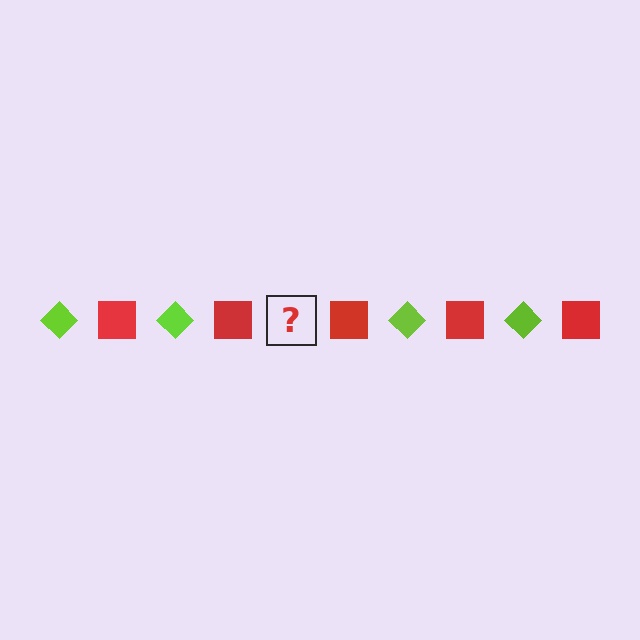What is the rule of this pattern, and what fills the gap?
The rule is that the pattern alternates between lime diamond and red square. The gap should be filled with a lime diamond.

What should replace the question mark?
The question mark should be replaced with a lime diamond.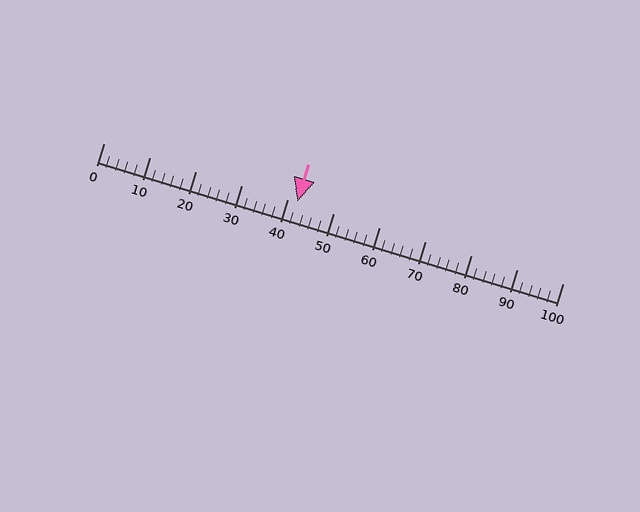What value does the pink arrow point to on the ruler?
The pink arrow points to approximately 42.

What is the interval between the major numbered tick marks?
The major tick marks are spaced 10 units apart.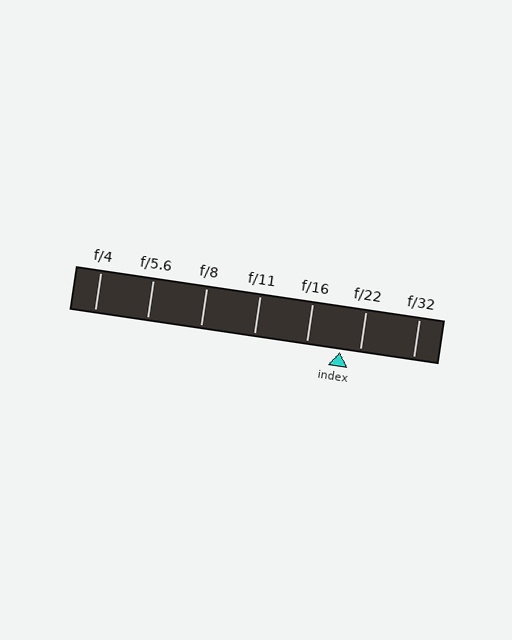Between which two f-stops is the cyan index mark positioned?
The index mark is between f/16 and f/22.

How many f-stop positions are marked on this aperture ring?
There are 7 f-stop positions marked.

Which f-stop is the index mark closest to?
The index mark is closest to f/22.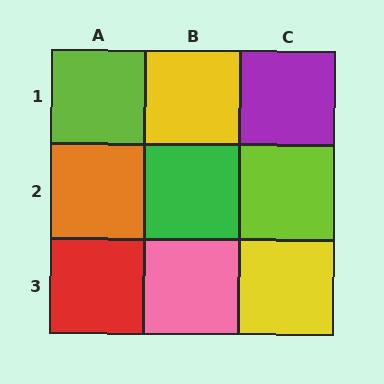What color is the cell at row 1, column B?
Yellow.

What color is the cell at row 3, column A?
Red.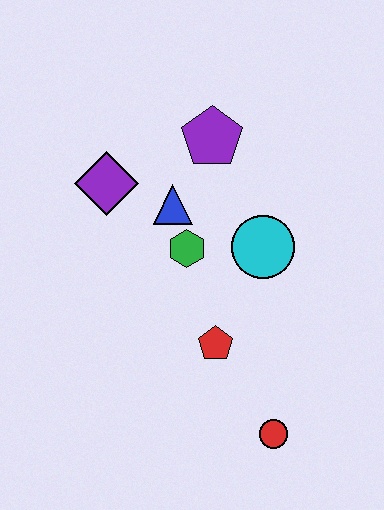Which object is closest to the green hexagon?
The blue triangle is closest to the green hexagon.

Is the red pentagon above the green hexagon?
No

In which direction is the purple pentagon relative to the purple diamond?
The purple pentagon is to the right of the purple diamond.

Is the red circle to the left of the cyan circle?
No